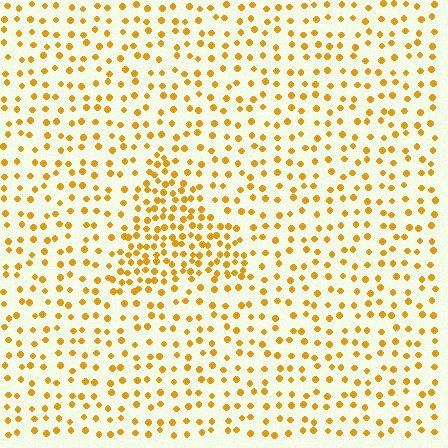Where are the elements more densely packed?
The elements are more densely packed inside the triangle boundary.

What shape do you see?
I see a triangle.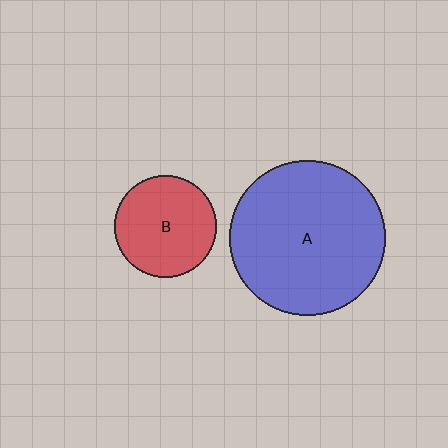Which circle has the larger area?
Circle A (blue).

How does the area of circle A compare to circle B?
Approximately 2.3 times.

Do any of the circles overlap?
No, none of the circles overlap.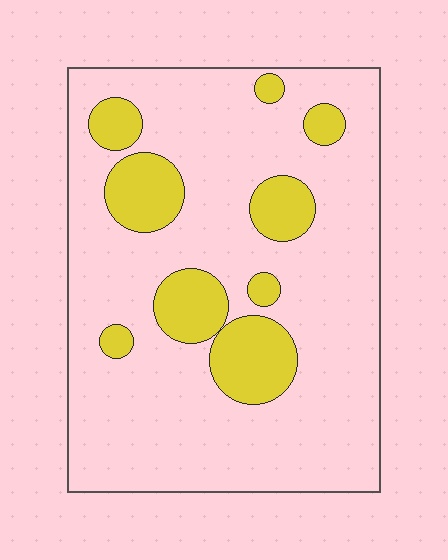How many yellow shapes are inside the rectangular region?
9.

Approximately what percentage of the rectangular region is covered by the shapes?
Approximately 20%.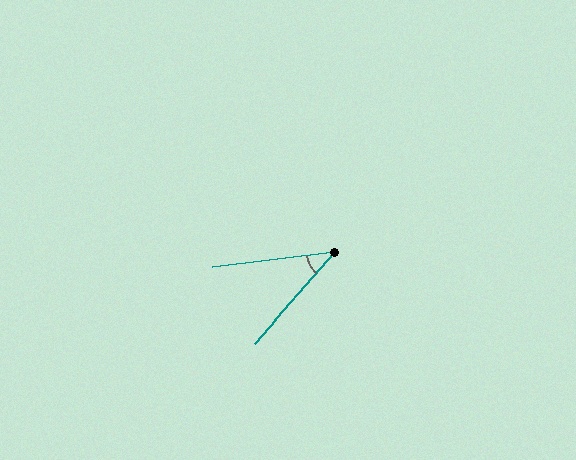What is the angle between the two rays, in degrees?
Approximately 42 degrees.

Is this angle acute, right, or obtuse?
It is acute.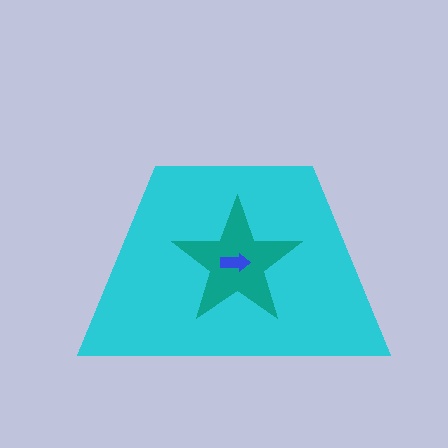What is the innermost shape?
The blue arrow.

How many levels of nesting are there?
3.